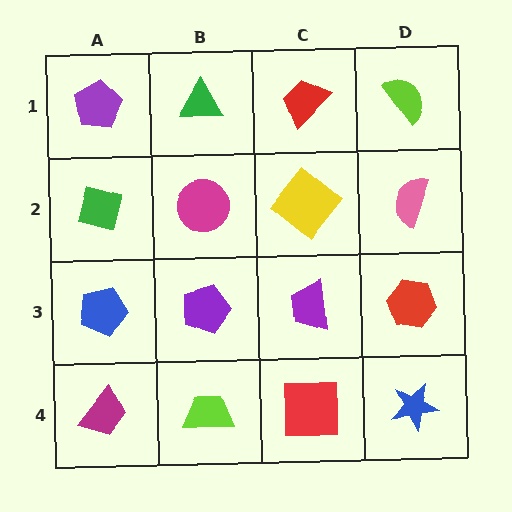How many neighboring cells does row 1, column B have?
3.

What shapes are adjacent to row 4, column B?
A purple pentagon (row 3, column B), a magenta trapezoid (row 4, column A), a red square (row 4, column C).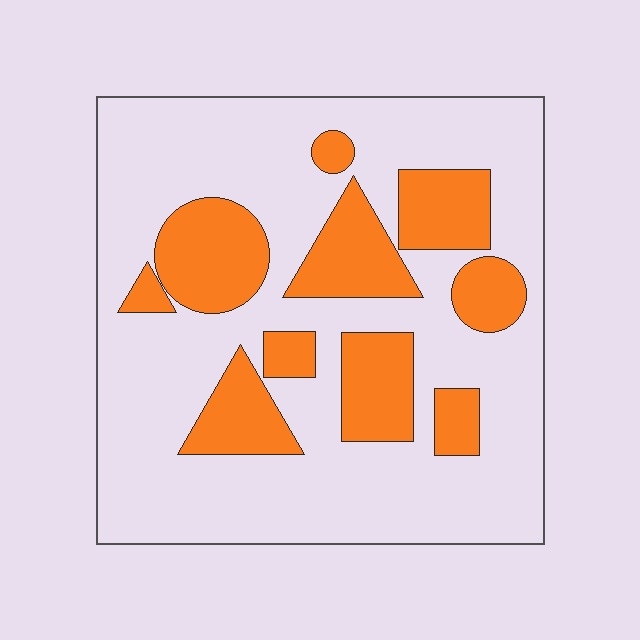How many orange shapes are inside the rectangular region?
10.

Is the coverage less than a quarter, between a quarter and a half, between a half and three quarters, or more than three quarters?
Between a quarter and a half.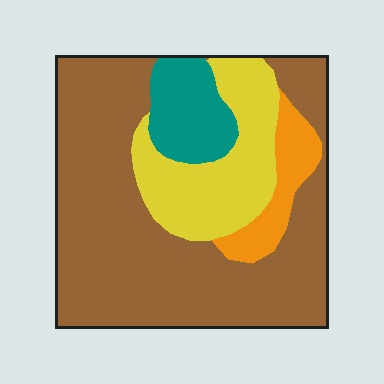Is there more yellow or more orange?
Yellow.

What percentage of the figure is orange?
Orange takes up about one tenth (1/10) of the figure.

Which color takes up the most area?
Brown, at roughly 60%.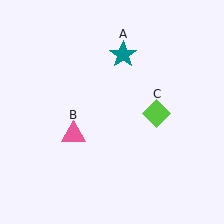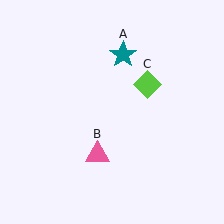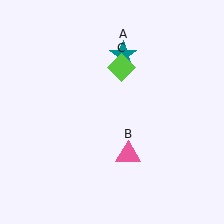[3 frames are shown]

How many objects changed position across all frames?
2 objects changed position: pink triangle (object B), lime diamond (object C).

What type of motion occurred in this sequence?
The pink triangle (object B), lime diamond (object C) rotated counterclockwise around the center of the scene.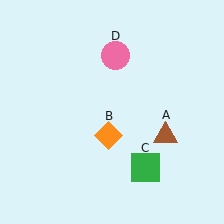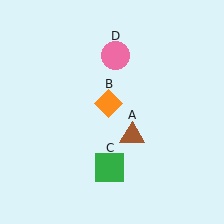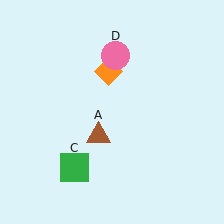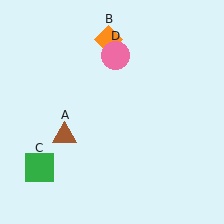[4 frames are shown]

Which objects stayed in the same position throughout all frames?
Pink circle (object D) remained stationary.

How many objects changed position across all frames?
3 objects changed position: brown triangle (object A), orange diamond (object B), green square (object C).